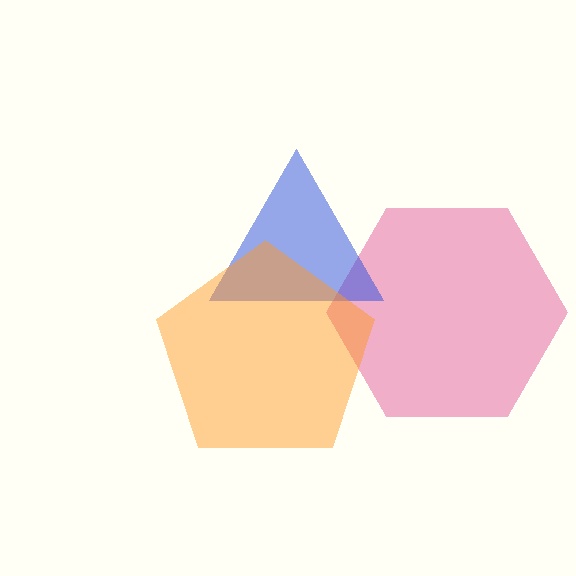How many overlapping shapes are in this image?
There are 3 overlapping shapes in the image.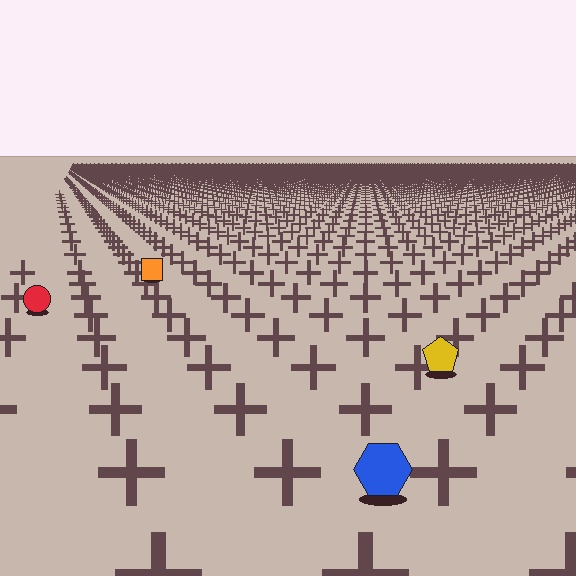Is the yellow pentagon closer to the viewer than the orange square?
Yes. The yellow pentagon is closer — you can tell from the texture gradient: the ground texture is coarser near it.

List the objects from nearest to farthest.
From nearest to farthest: the blue hexagon, the yellow pentagon, the red circle, the orange square.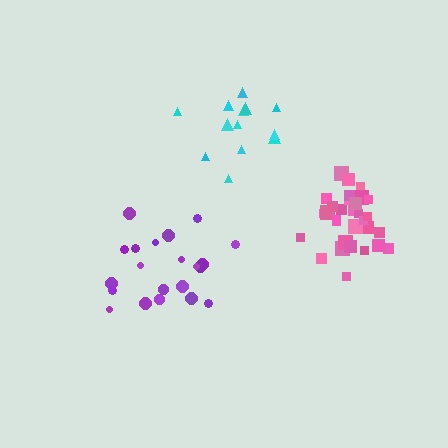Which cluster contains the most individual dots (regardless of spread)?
Pink (31).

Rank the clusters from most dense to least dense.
pink, cyan, purple.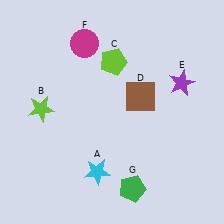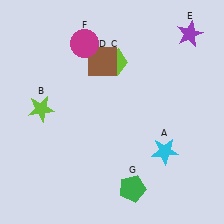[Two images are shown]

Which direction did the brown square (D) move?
The brown square (D) moved left.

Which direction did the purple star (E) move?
The purple star (E) moved up.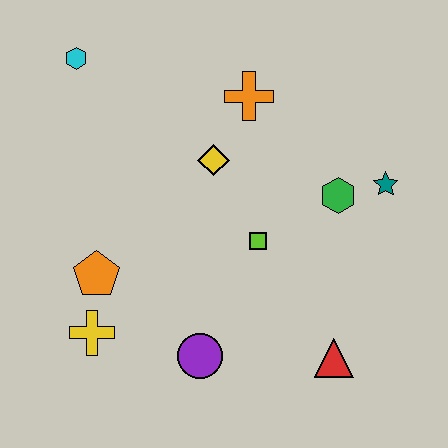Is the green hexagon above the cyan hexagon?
No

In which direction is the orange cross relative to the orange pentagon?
The orange cross is above the orange pentagon.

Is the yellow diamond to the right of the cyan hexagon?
Yes